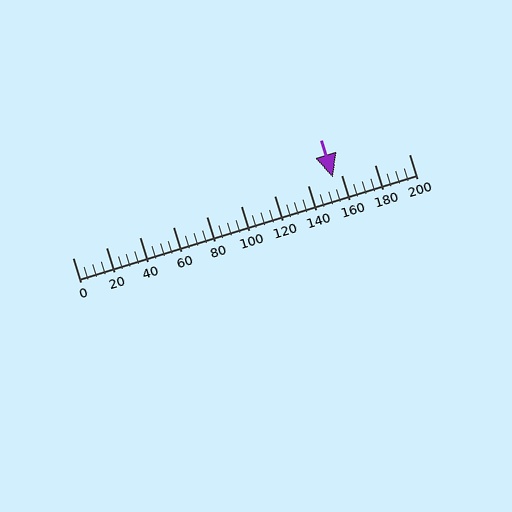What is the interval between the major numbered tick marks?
The major tick marks are spaced 20 units apart.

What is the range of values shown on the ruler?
The ruler shows values from 0 to 200.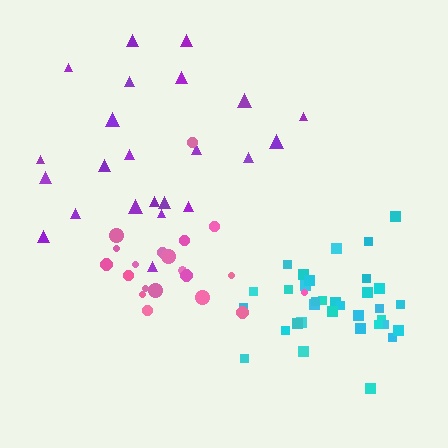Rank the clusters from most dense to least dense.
cyan, pink, purple.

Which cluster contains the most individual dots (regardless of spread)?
Cyan (34).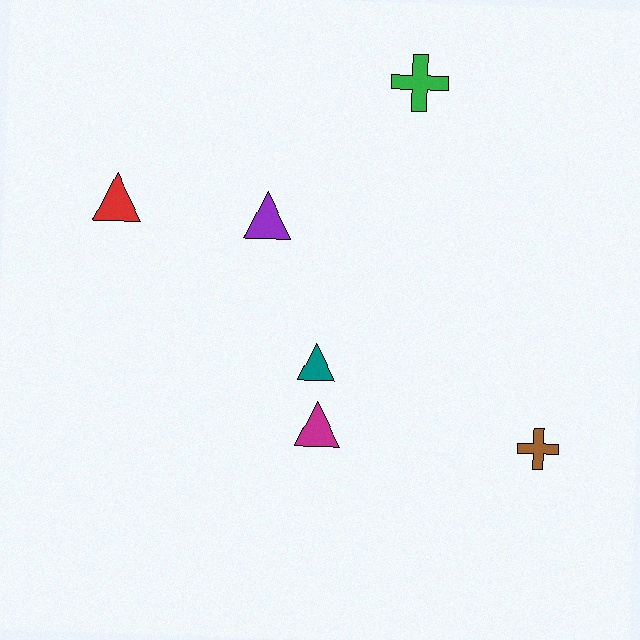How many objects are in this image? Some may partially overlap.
There are 6 objects.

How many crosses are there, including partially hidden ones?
There are 2 crosses.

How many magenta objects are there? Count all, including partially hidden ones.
There is 1 magenta object.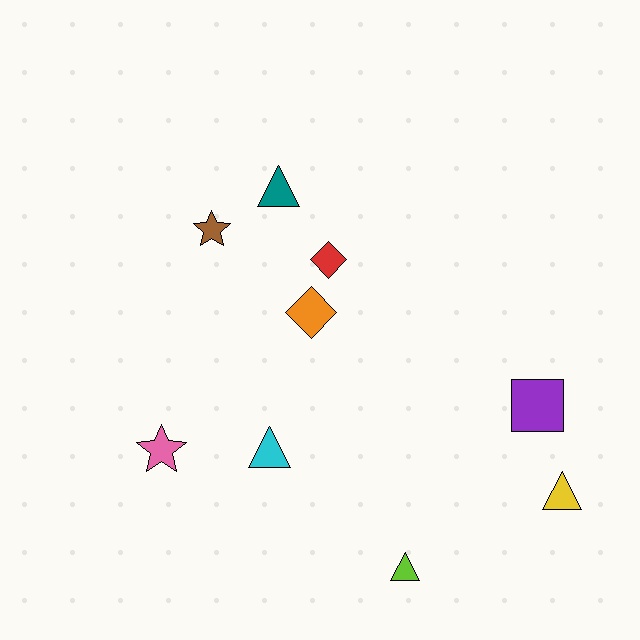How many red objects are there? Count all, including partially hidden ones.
There is 1 red object.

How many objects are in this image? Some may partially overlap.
There are 9 objects.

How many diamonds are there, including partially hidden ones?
There are 2 diamonds.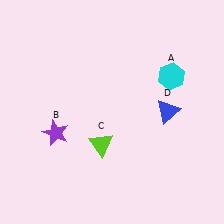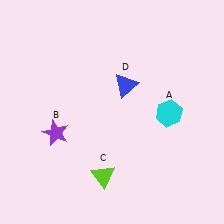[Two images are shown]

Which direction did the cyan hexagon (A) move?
The cyan hexagon (A) moved down.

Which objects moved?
The objects that moved are: the cyan hexagon (A), the lime triangle (C), the blue triangle (D).